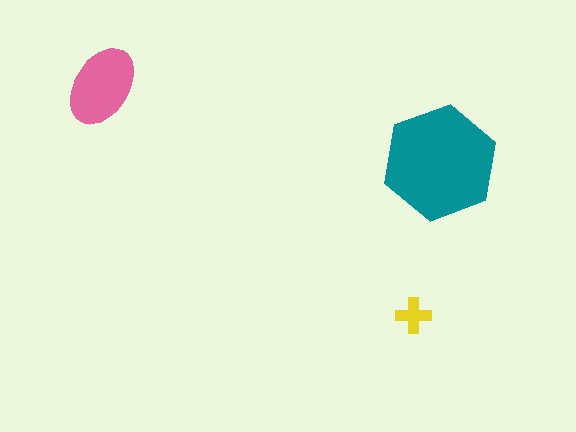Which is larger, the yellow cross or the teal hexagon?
The teal hexagon.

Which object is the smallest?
The yellow cross.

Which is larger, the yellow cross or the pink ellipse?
The pink ellipse.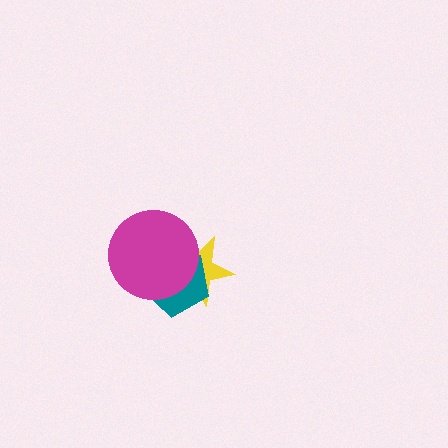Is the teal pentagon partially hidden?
Yes, it is partially covered by another shape.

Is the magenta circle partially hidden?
No, no other shape covers it.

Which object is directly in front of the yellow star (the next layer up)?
The teal pentagon is directly in front of the yellow star.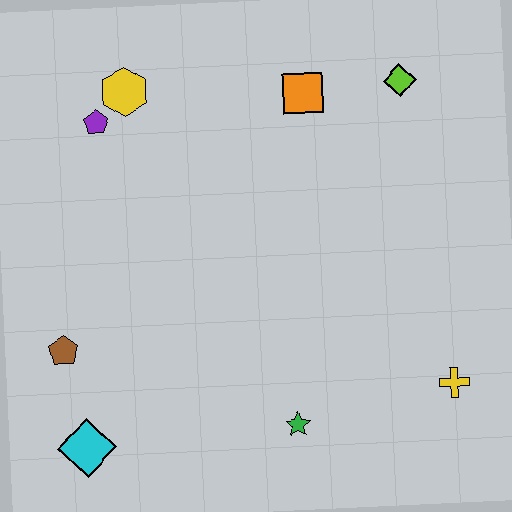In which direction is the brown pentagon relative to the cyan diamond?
The brown pentagon is above the cyan diamond.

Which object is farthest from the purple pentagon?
The yellow cross is farthest from the purple pentagon.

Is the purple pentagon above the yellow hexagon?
No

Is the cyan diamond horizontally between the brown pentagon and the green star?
Yes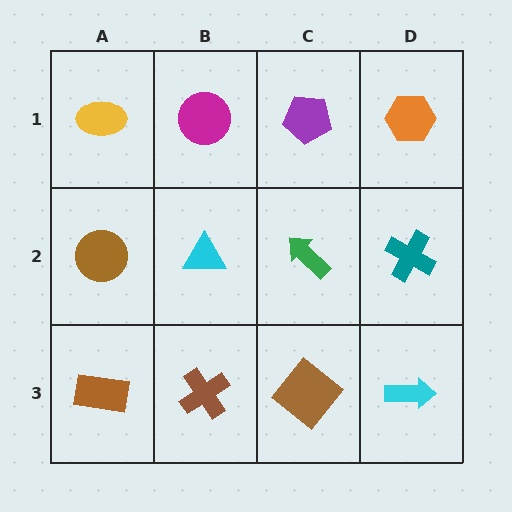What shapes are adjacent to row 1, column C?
A green arrow (row 2, column C), a magenta circle (row 1, column B), an orange hexagon (row 1, column D).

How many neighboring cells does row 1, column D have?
2.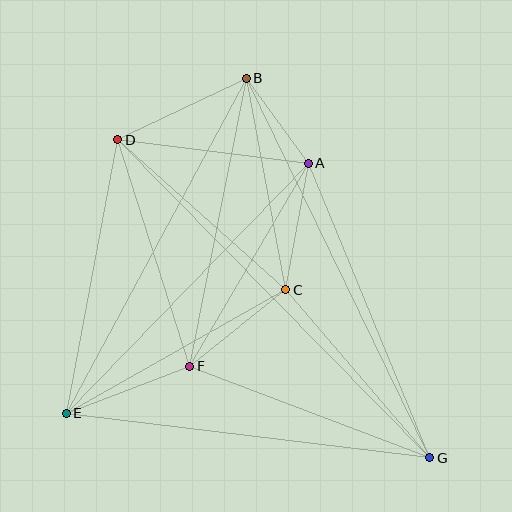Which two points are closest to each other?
Points A and B are closest to each other.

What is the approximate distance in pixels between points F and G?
The distance between F and G is approximately 256 pixels.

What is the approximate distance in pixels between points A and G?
The distance between A and G is approximately 319 pixels.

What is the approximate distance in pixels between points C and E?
The distance between C and E is approximately 252 pixels.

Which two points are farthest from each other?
Points D and G are farthest from each other.